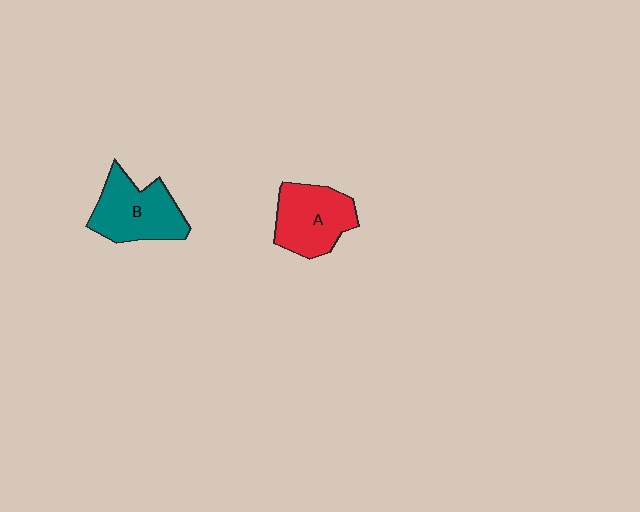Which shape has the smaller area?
Shape A (red).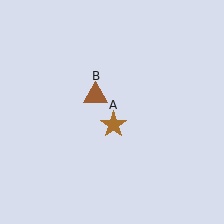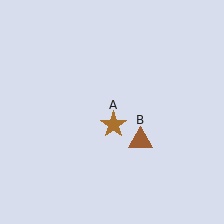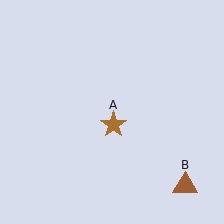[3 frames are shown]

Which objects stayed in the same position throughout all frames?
Brown star (object A) remained stationary.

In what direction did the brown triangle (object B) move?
The brown triangle (object B) moved down and to the right.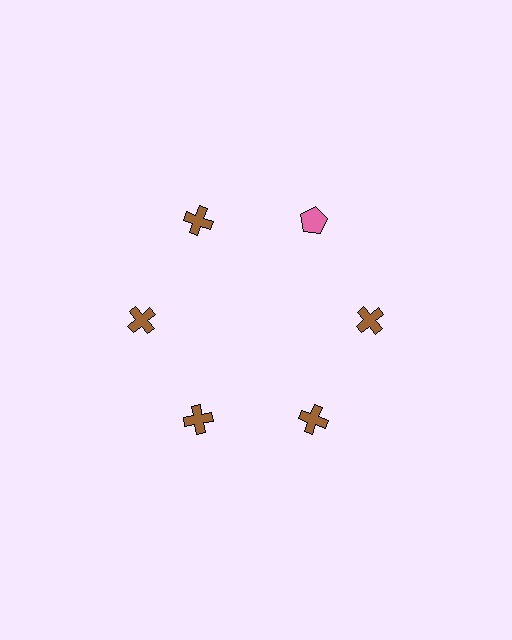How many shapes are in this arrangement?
There are 6 shapes arranged in a ring pattern.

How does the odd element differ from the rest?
It differs in both color (pink instead of brown) and shape (pentagon instead of cross).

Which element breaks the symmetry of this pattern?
The pink pentagon at roughly the 1 o'clock position breaks the symmetry. All other shapes are brown crosses.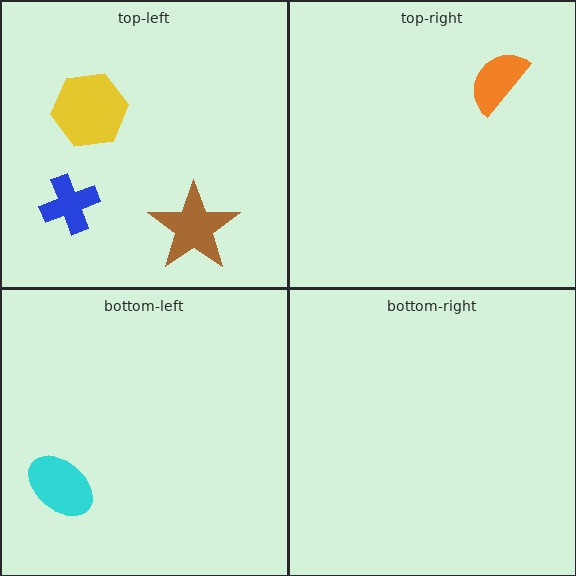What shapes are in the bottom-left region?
The cyan ellipse.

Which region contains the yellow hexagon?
The top-left region.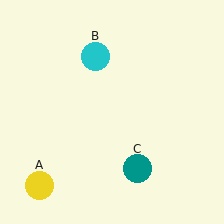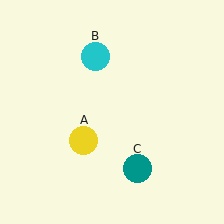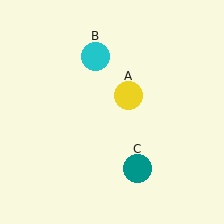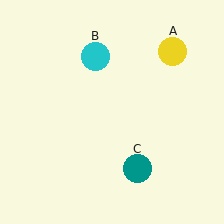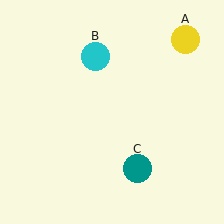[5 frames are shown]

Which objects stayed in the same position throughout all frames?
Cyan circle (object B) and teal circle (object C) remained stationary.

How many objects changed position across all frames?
1 object changed position: yellow circle (object A).